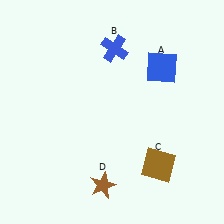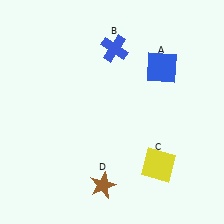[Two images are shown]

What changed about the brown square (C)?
In Image 1, C is brown. In Image 2, it changed to yellow.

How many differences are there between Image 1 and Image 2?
There is 1 difference between the two images.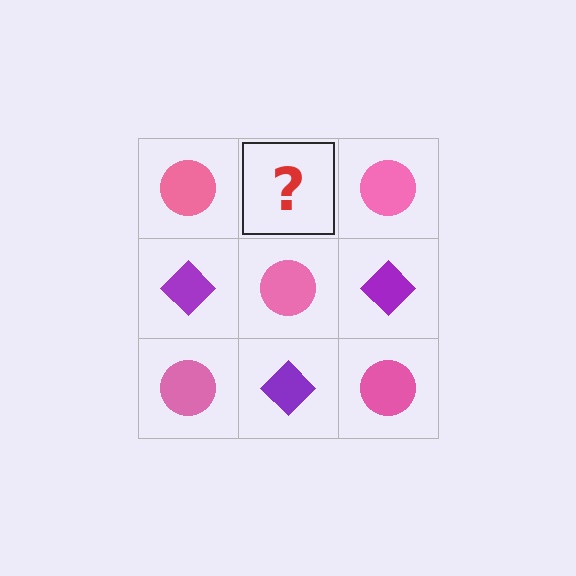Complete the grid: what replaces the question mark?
The question mark should be replaced with a purple diamond.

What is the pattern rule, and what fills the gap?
The rule is that it alternates pink circle and purple diamond in a checkerboard pattern. The gap should be filled with a purple diamond.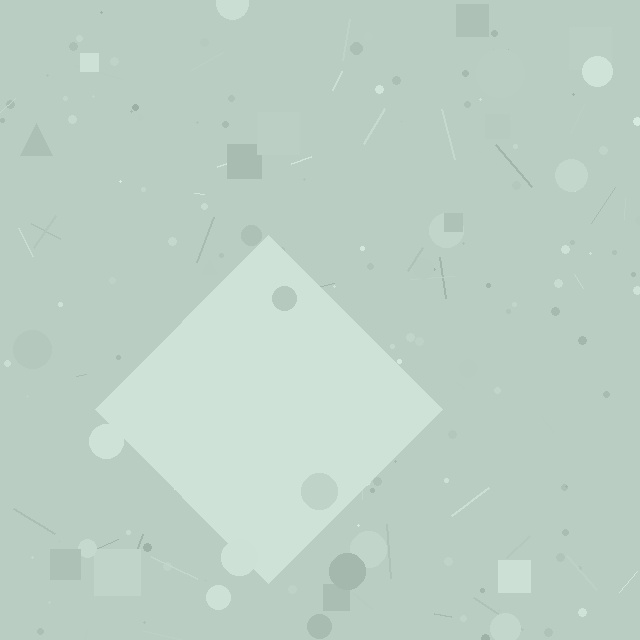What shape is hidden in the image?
A diamond is hidden in the image.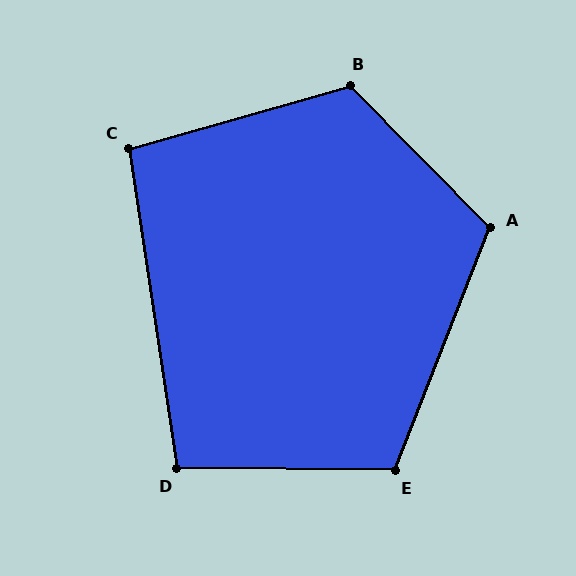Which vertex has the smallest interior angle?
C, at approximately 97 degrees.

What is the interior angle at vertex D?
Approximately 99 degrees (obtuse).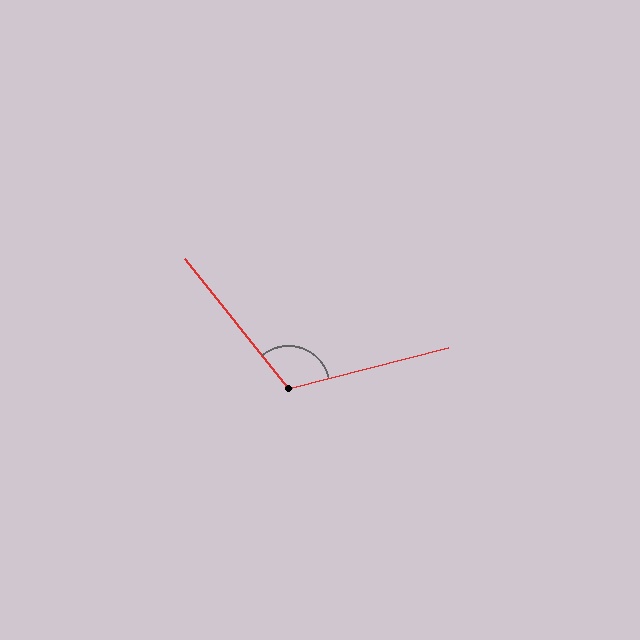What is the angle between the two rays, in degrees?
Approximately 114 degrees.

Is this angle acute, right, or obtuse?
It is obtuse.